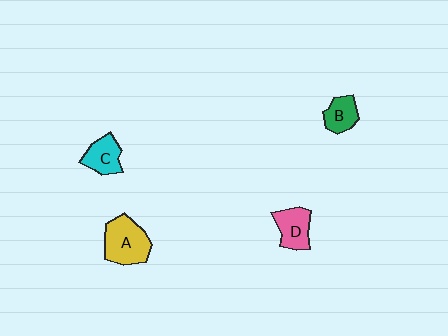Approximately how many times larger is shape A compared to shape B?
Approximately 1.8 times.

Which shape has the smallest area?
Shape B (green).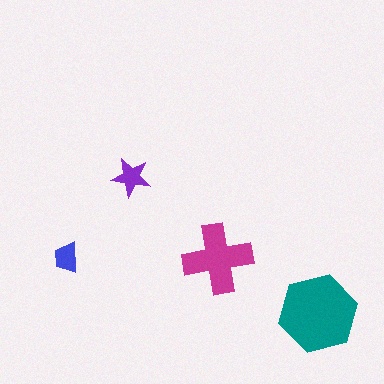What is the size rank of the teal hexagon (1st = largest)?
1st.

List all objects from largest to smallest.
The teal hexagon, the magenta cross, the purple star, the blue trapezoid.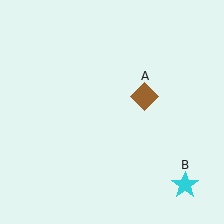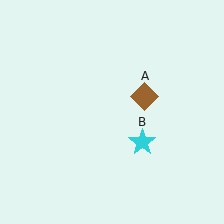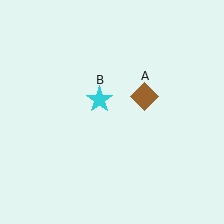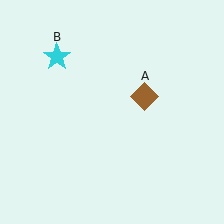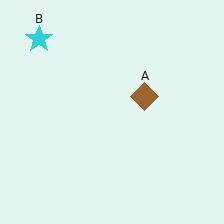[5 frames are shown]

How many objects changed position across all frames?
1 object changed position: cyan star (object B).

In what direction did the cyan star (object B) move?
The cyan star (object B) moved up and to the left.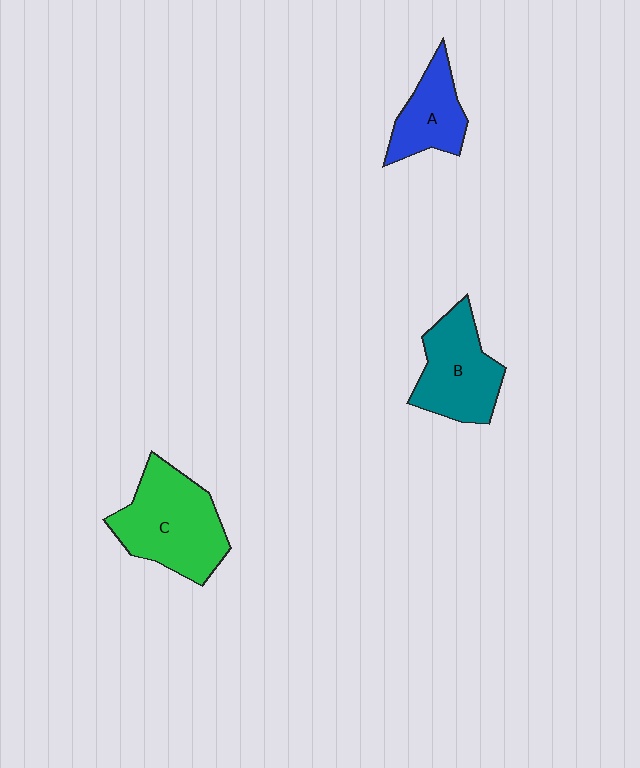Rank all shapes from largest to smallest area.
From largest to smallest: C (green), B (teal), A (blue).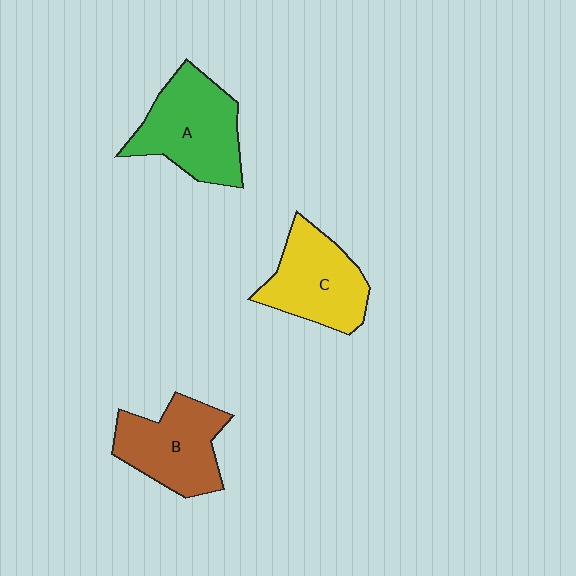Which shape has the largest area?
Shape A (green).